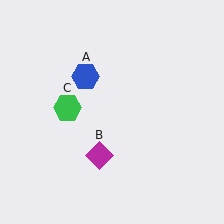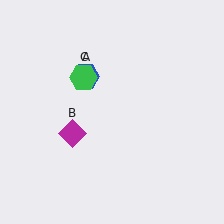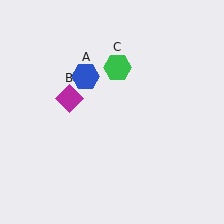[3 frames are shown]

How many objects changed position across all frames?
2 objects changed position: magenta diamond (object B), green hexagon (object C).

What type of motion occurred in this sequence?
The magenta diamond (object B), green hexagon (object C) rotated clockwise around the center of the scene.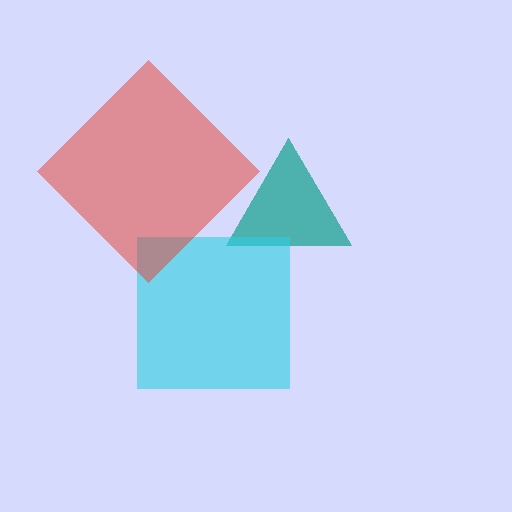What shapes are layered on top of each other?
The layered shapes are: a teal triangle, a cyan square, a red diamond.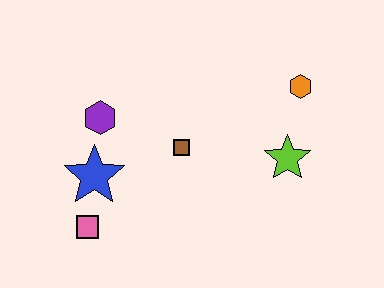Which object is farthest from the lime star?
The pink square is farthest from the lime star.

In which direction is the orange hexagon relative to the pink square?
The orange hexagon is to the right of the pink square.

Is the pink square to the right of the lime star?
No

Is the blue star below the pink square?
No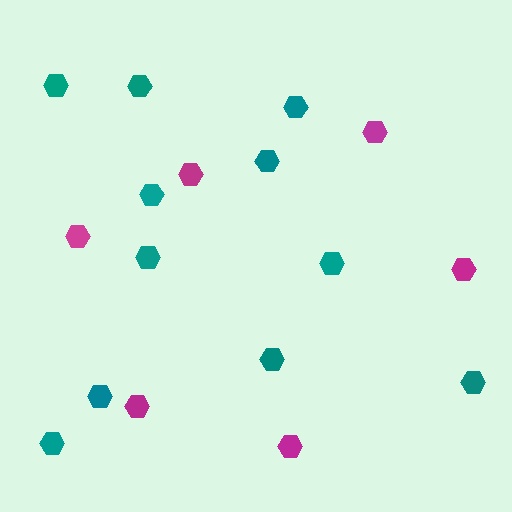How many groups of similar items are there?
There are 2 groups: one group of teal hexagons (11) and one group of magenta hexagons (6).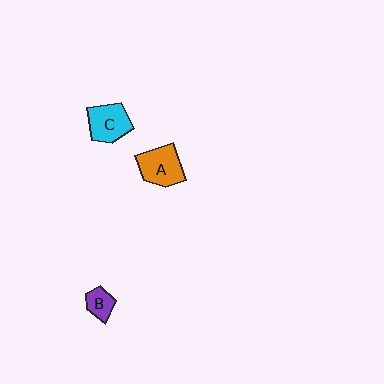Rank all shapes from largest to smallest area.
From largest to smallest: A (orange), C (cyan), B (purple).